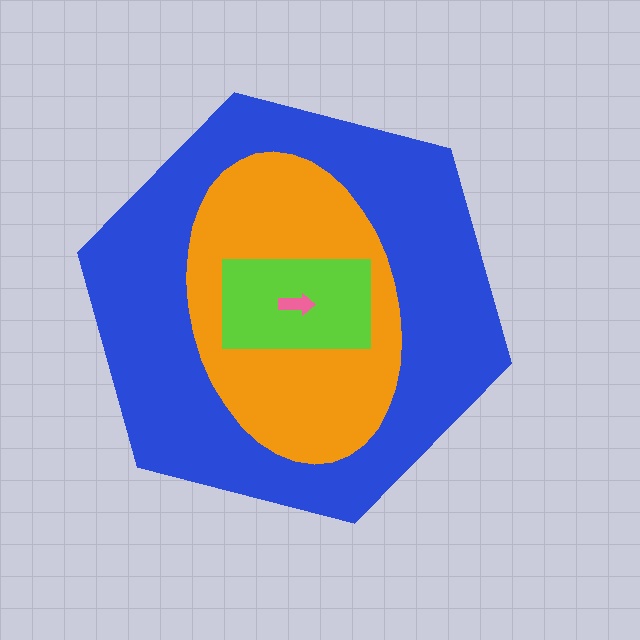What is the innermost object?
The pink arrow.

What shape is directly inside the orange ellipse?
The lime rectangle.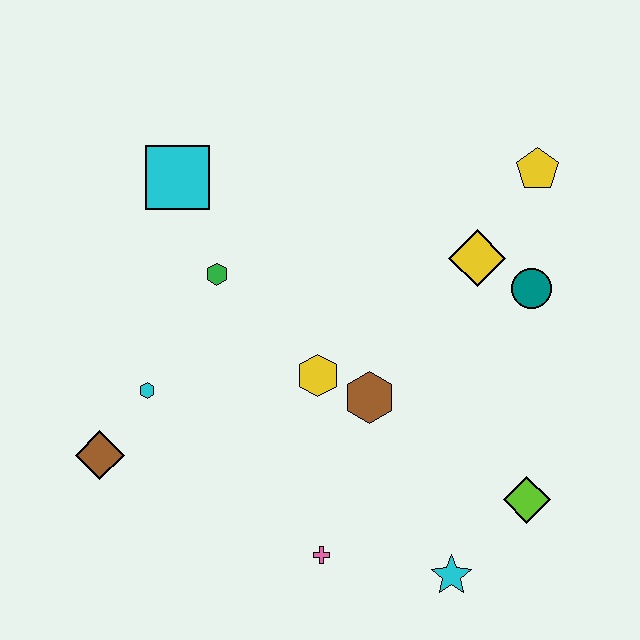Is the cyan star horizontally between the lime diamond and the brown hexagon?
Yes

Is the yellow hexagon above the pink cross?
Yes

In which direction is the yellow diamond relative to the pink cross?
The yellow diamond is above the pink cross.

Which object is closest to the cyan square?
The green hexagon is closest to the cyan square.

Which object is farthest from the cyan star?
The cyan square is farthest from the cyan star.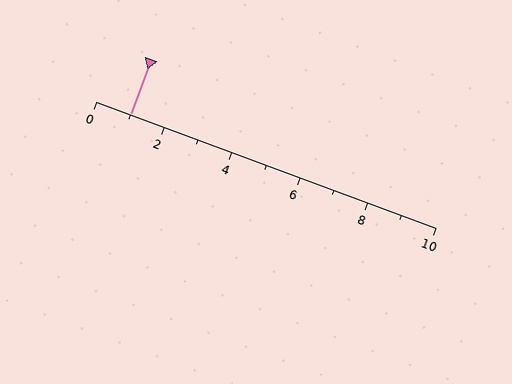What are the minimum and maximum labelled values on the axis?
The axis runs from 0 to 10.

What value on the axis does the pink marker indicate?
The marker indicates approximately 1.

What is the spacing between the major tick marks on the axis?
The major ticks are spaced 2 apart.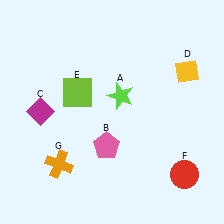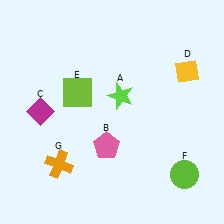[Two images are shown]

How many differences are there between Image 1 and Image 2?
There is 1 difference between the two images.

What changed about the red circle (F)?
In Image 1, F is red. In Image 2, it changed to lime.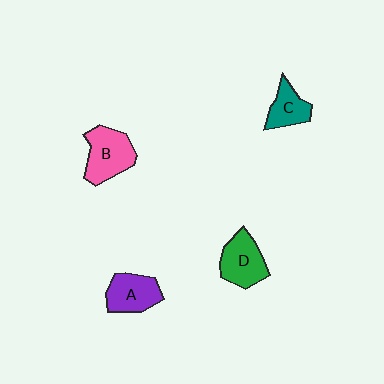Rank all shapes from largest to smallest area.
From largest to smallest: B (pink), D (green), A (purple), C (teal).